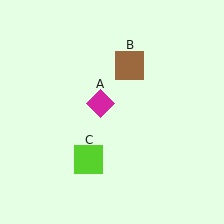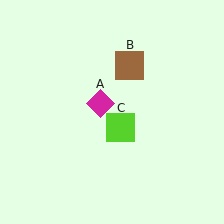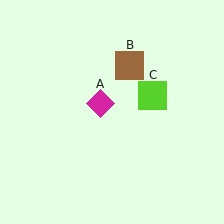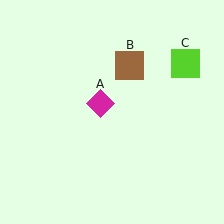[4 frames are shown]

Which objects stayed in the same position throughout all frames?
Magenta diamond (object A) and brown square (object B) remained stationary.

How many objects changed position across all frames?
1 object changed position: lime square (object C).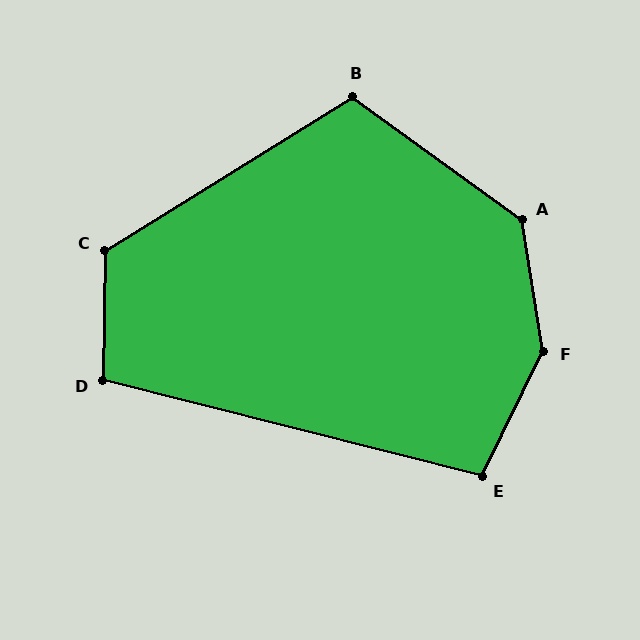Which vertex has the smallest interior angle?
E, at approximately 102 degrees.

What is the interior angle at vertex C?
Approximately 123 degrees (obtuse).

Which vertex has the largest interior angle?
F, at approximately 145 degrees.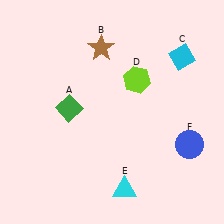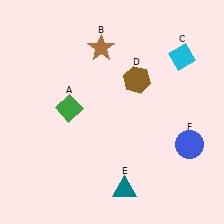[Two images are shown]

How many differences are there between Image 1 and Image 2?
There are 2 differences between the two images.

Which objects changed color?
D changed from lime to brown. E changed from cyan to teal.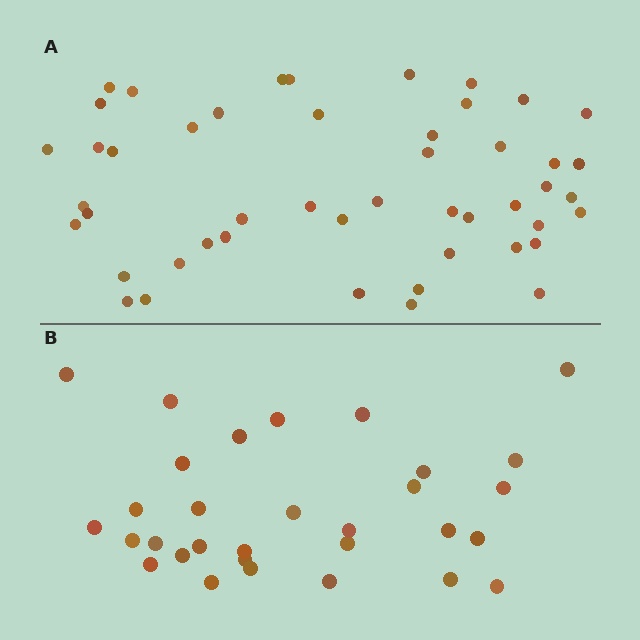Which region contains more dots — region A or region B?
Region A (the top region) has more dots.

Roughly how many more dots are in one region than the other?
Region A has approximately 15 more dots than region B.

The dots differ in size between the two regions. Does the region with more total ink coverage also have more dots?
No. Region B has more total ink coverage because its dots are larger, but region A actually contains more individual dots. Total area can be misleading — the number of items is what matters here.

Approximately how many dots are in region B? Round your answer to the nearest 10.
About 30 dots. (The exact count is 31, which rounds to 30.)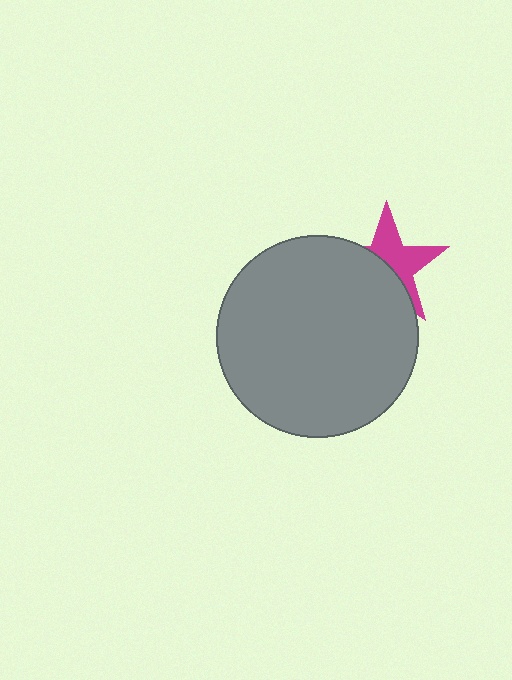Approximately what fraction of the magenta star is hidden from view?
Roughly 52% of the magenta star is hidden behind the gray circle.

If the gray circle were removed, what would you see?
You would see the complete magenta star.